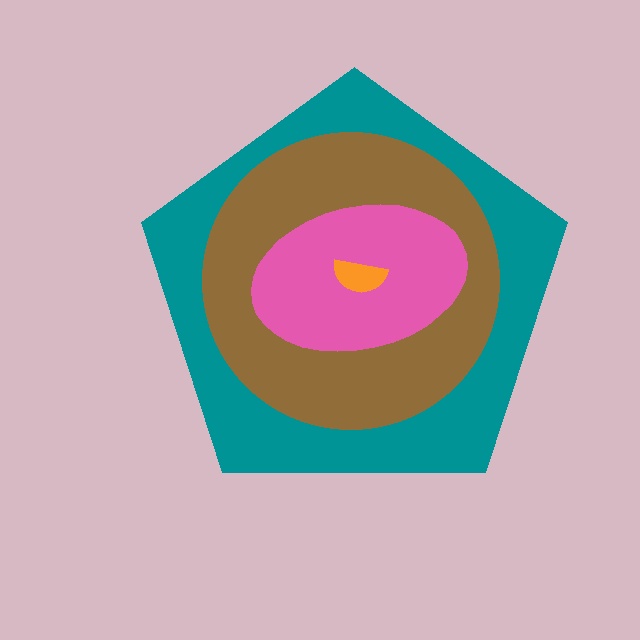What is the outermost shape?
The teal pentagon.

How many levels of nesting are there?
4.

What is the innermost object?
The orange semicircle.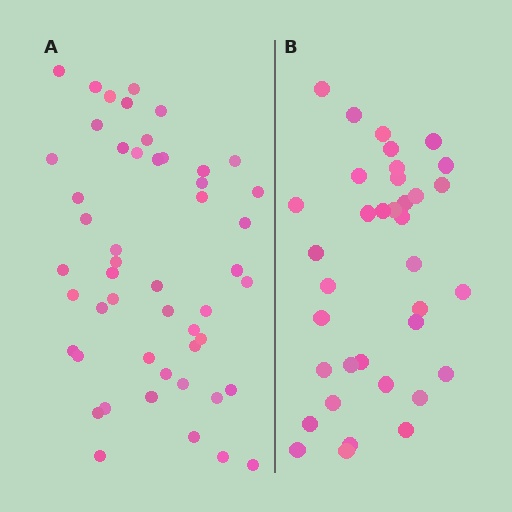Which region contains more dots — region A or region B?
Region A (the left region) has more dots.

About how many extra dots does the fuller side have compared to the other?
Region A has approximately 15 more dots than region B.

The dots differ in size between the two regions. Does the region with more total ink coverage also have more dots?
No. Region B has more total ink coverage because its dots are larger, but region A actually contains more individual dots. Total area can be misleading — the number of items is what matters here.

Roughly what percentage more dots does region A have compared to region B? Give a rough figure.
About 40% more.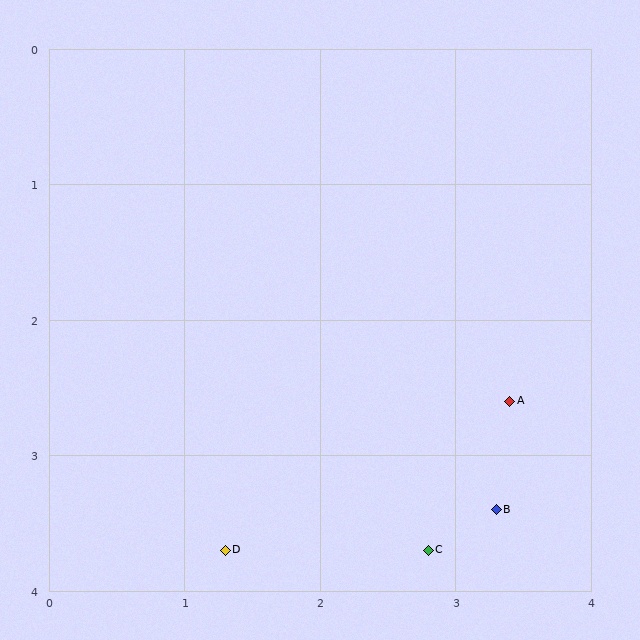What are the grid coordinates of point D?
Point D is at approximately (1.3, 3.7).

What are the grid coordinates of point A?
Point A is at approximately (3.4, 2.6).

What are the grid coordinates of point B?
Point B is at approximately (3.3, 3.4).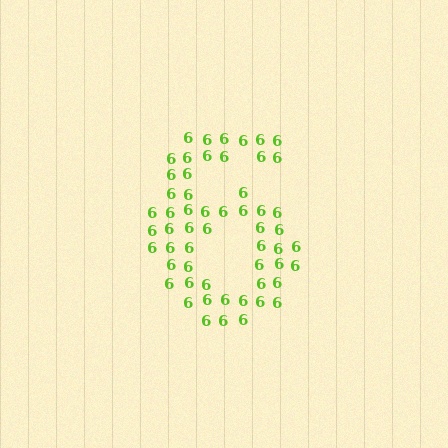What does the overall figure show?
The overall figure shows the digit 6.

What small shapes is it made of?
It is made of small digit 6's.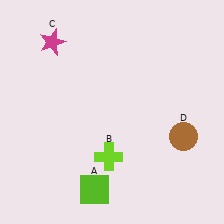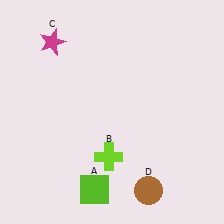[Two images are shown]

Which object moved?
The brown circle (D) moved down.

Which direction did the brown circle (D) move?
The brown circle (D) moved down.